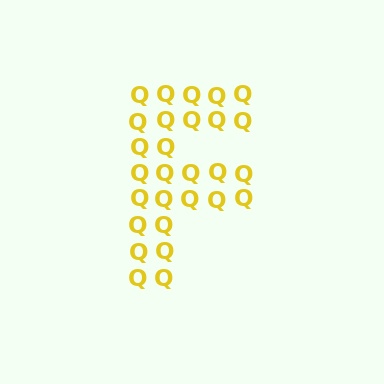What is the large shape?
The large shape is the letter F.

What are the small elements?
The small elements are letter Q's.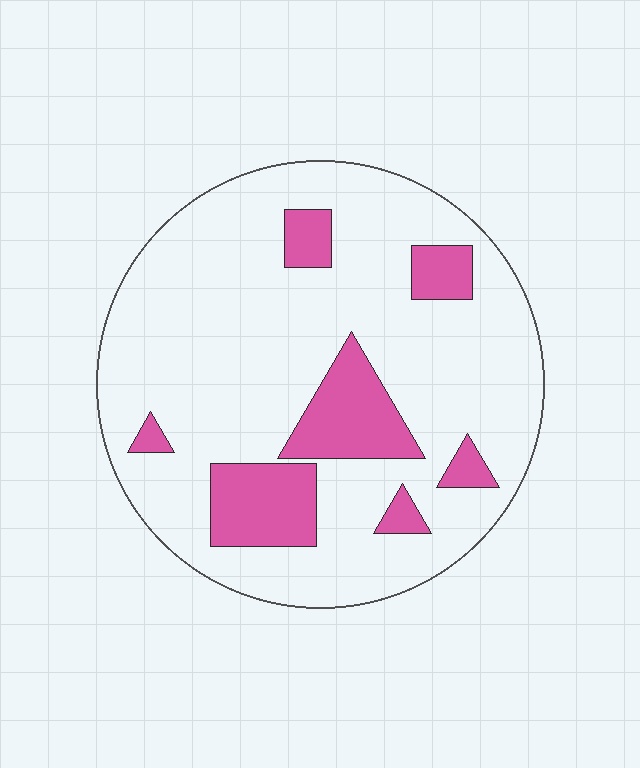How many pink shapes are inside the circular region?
7.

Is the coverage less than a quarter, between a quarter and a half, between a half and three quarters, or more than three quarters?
Less than a quarter.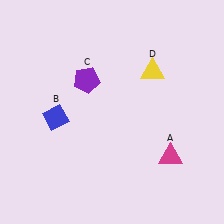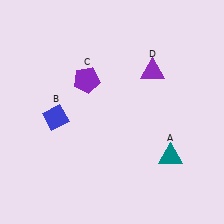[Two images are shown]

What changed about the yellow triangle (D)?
In Image 1, D is yellow. In Image 2, it changed to purple.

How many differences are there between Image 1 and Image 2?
There are 2 differences between the two images.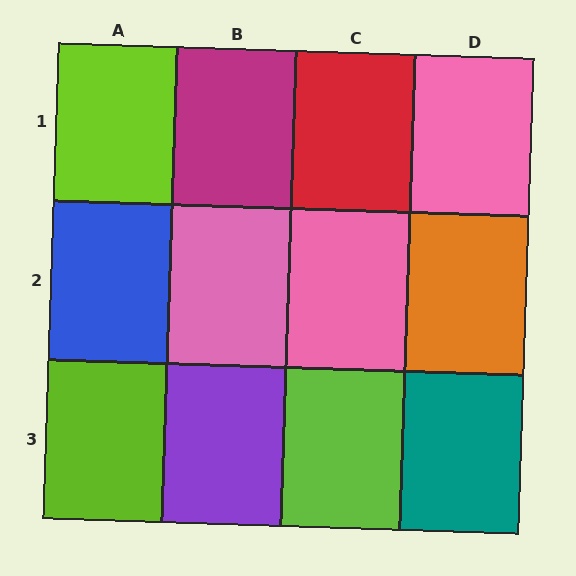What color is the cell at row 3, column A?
Lime.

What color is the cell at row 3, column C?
Lime.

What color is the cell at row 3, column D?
Teal.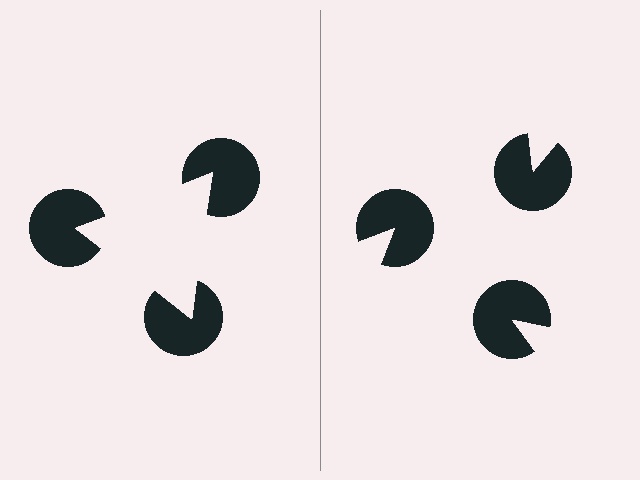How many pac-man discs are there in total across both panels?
6 — 3 on each side.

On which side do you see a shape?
An illusory triangle appears on the left side. On the right side the wedge cuts are rotated, so no coherent shape forms.